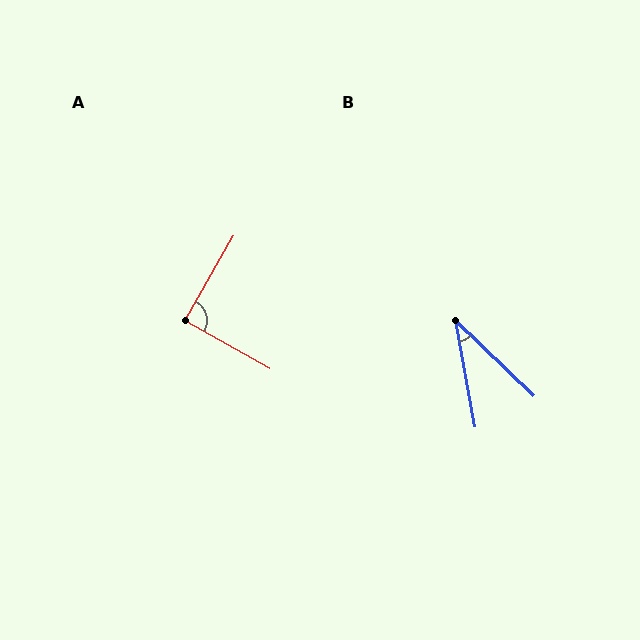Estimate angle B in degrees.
Approximately 36 degrees.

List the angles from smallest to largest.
B (36°), A (90°).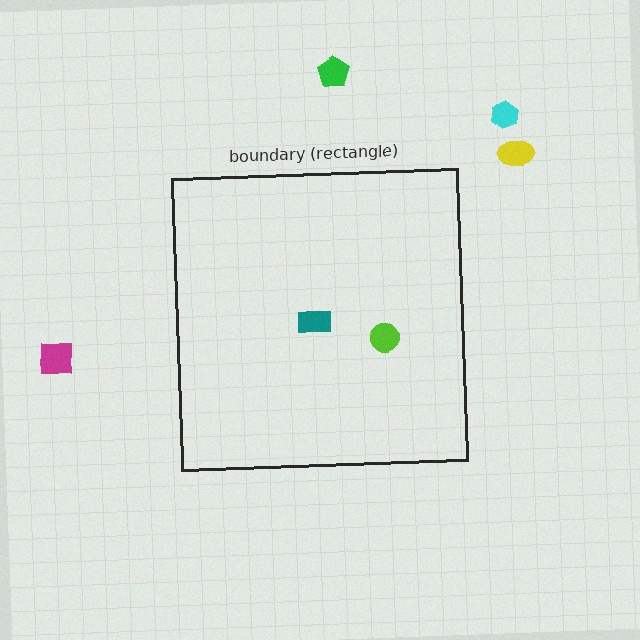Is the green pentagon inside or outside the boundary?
Outside.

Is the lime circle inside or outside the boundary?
Inside.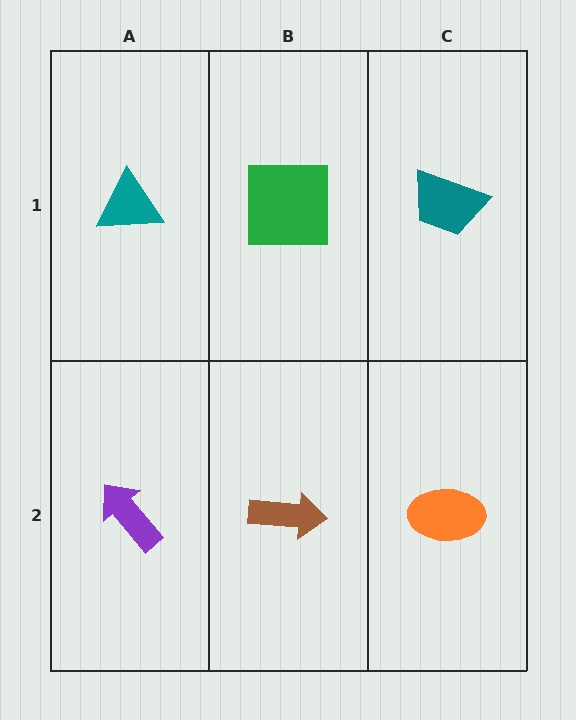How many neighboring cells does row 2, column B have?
3.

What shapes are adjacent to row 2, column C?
A teal trapezoid (row 1, column C), a brown arrow (row 2, column B).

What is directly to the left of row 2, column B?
A purple arrow.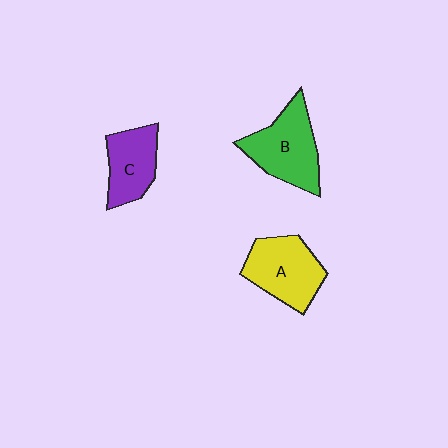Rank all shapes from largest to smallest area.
From largest to smallest: B (green), A (yellow), C (purple).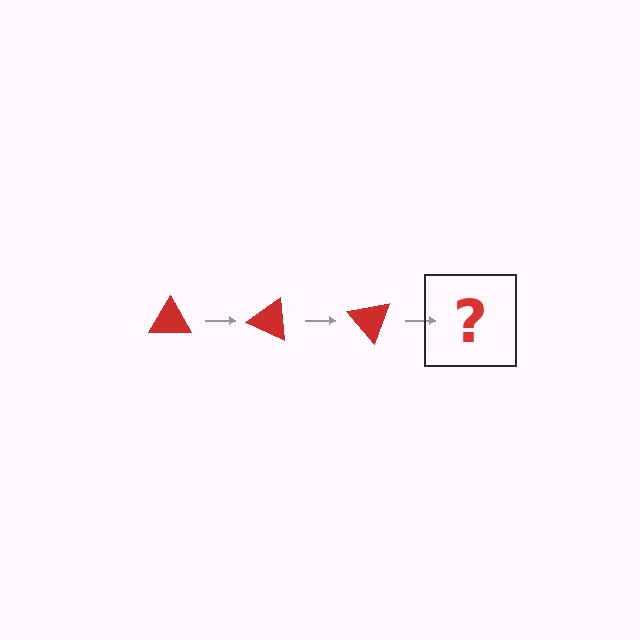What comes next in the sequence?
The next element should be a red triangle rotated 75 degrees.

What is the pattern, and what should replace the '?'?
The pattern is that the triangle rotates 25 degrees each step. The '?' should be a red triangle rotated 75 degrees.